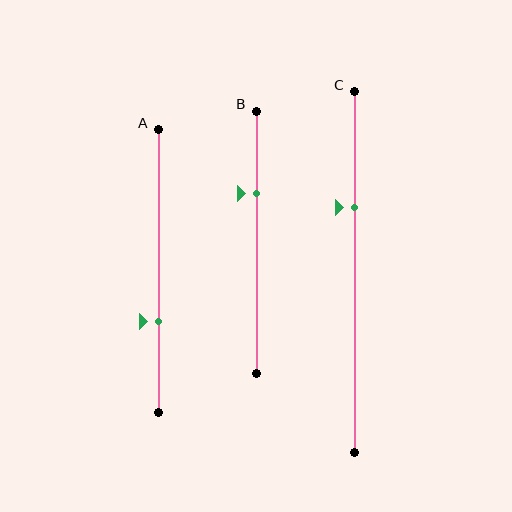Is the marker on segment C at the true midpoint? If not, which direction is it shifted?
No, the marker on segment C is shifted upward by about 18% of the segment length.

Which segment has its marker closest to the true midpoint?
Segment A has its marker closest to the true midpoint.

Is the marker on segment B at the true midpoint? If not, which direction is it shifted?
No, the marker on segment B is shifted upward by about 19% of the segment length.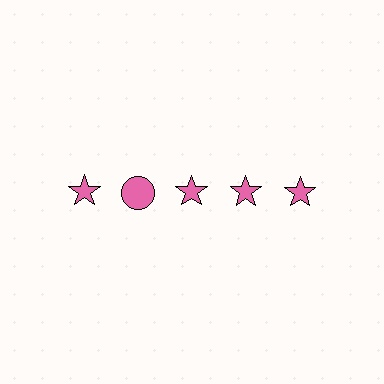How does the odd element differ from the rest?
It has a different shape: circle instead of star.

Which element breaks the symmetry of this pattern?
The pink circle in the top row, second from left column breaks the symmetry. All other shapes are pink stars.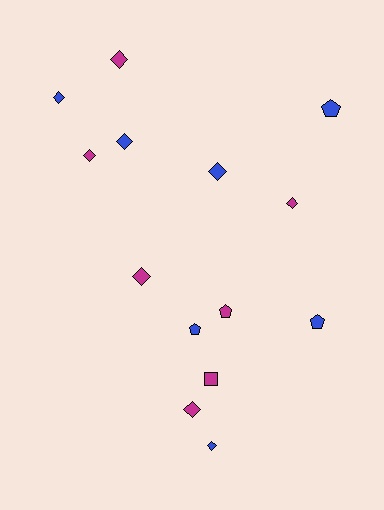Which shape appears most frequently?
Diamond, with 9 objects.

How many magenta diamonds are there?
There are 5 magenta diamonds.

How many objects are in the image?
There are 14 objects.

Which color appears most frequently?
Magenta, with 7 objects.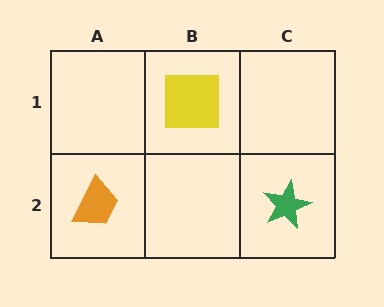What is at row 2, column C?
A green star.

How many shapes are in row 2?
2 shapes.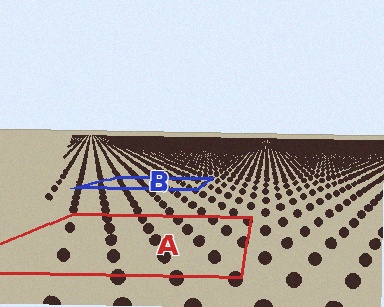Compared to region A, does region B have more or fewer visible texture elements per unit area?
Region B has more texture elements per unit area — they are packed more densely because it is farther away.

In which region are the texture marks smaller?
The texture marks are smaller in region B, because it is farther away.